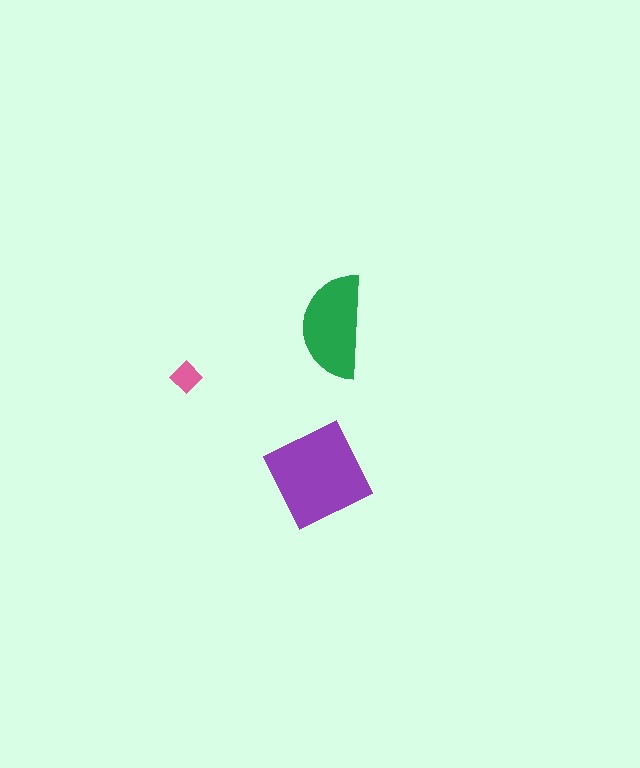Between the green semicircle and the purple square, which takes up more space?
The purple square.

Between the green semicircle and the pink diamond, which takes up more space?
The green semicircle.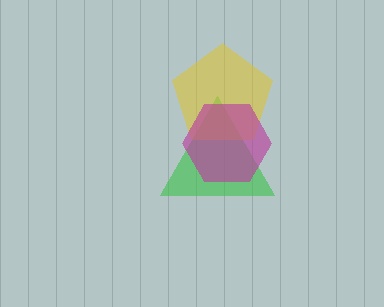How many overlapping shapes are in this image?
There are 3 overlapping shapes in the image.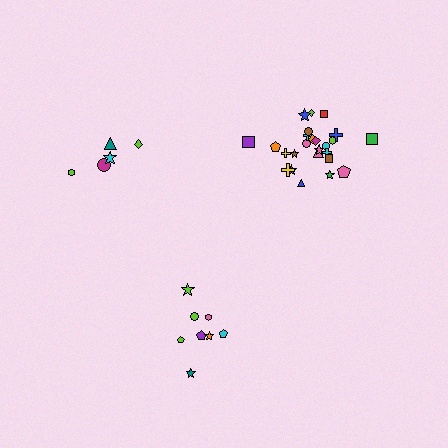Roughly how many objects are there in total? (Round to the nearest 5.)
Roughly 40 objects in total.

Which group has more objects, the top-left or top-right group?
The top-right group.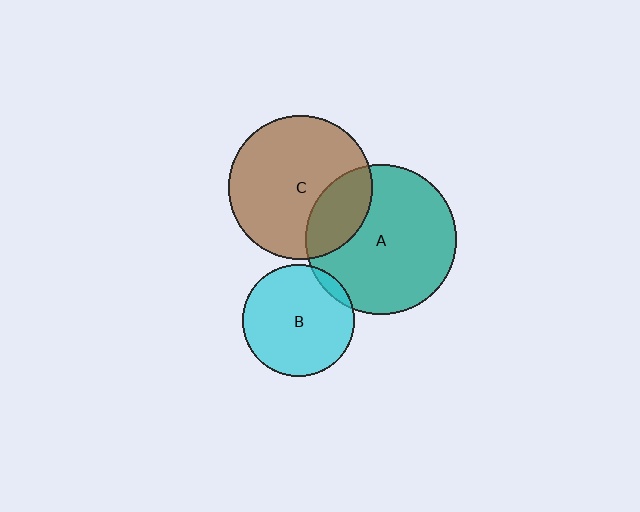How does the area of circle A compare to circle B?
Approximately 1.8 times.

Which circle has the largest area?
Circle A (teal).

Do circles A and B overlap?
Yes.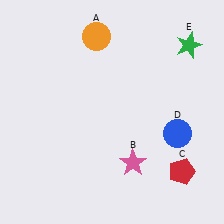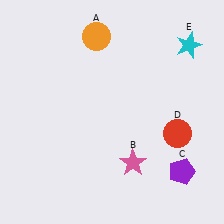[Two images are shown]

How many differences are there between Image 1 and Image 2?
There are 3 differences between the two images.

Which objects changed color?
C changed from red to purple. D changed from blue to red. E changed from green to cyan.